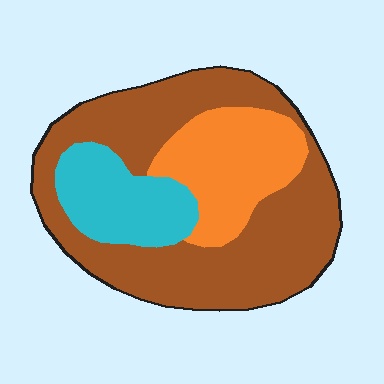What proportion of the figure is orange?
Orange takes up about one quarter (1/4) of the figure.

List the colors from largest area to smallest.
From largest to smallest: brown, orange, cyan.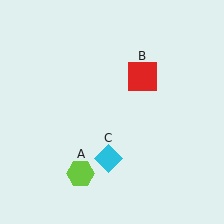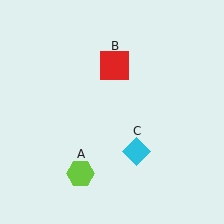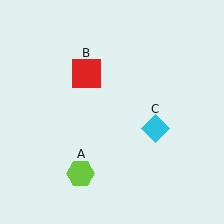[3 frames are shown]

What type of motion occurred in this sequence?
The red square (object B), cyan diamond (object C) rotated counterclockwise around the center of the scene.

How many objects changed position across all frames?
2 objects changed position: red square (object B), cyan diamond (object C).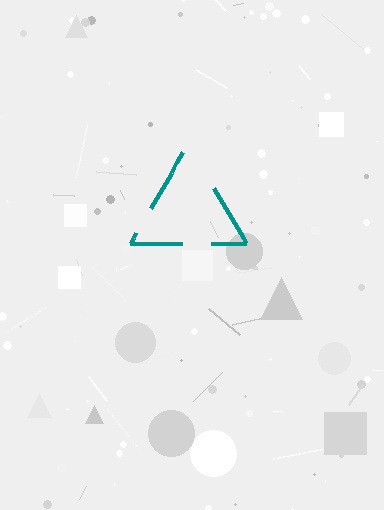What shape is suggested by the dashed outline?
The dashed outline suggests a triangle.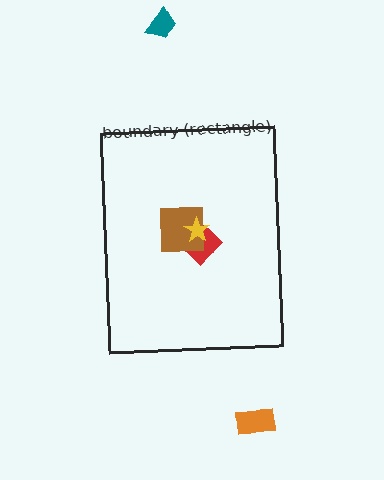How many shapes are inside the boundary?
3 inside, 2 outside.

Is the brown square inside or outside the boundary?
Inside.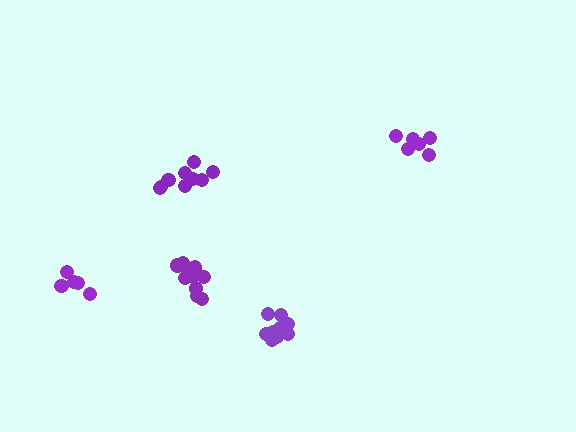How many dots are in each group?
Group 1: 11 dots, Group 2: 10 dots, Group 3: 9 dots, Group 4: 6 dots, Group 5: 5 dots (41 total).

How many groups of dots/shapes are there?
There are 5 groups.